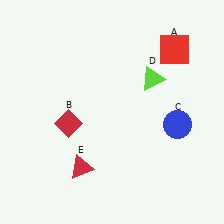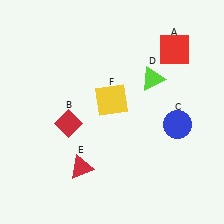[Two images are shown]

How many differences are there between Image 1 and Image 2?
There is 1 difference between the two images.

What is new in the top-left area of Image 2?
A yellow square (F) was added in the top-left area of Image 2.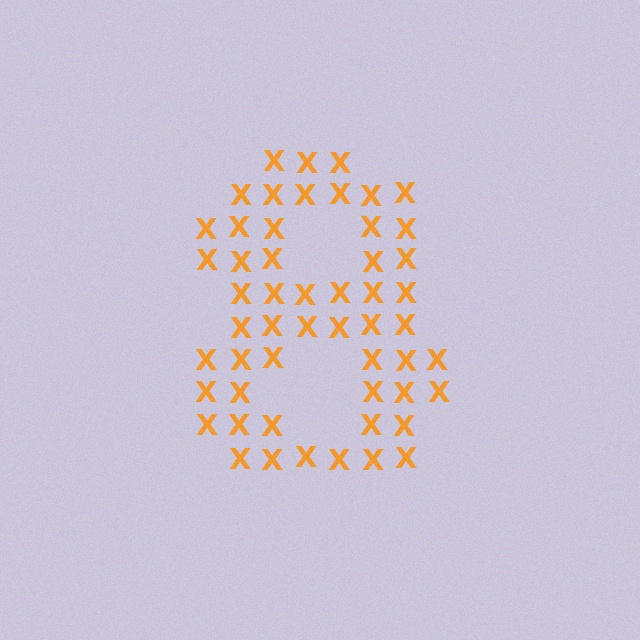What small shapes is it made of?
It is made of small letter X's.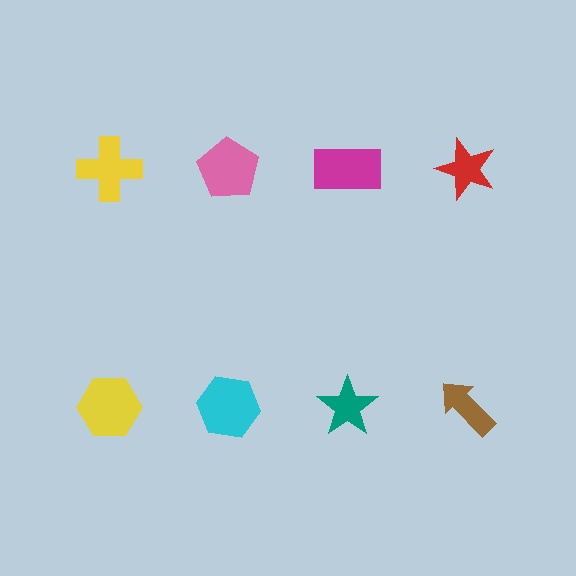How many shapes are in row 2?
4 shapes.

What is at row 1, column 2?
A pink pentagon.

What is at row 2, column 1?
A yellow hexagon.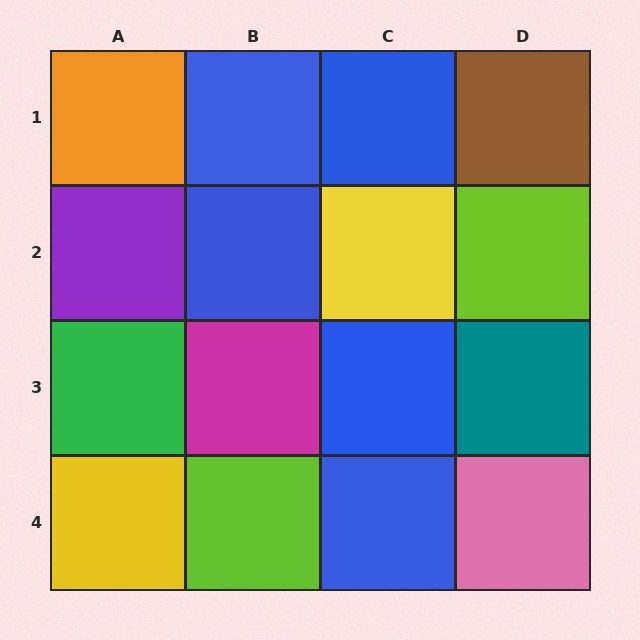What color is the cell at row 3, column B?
Magenta.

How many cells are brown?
1 cell is brown.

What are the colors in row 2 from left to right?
Purple, blue, yellow, lime.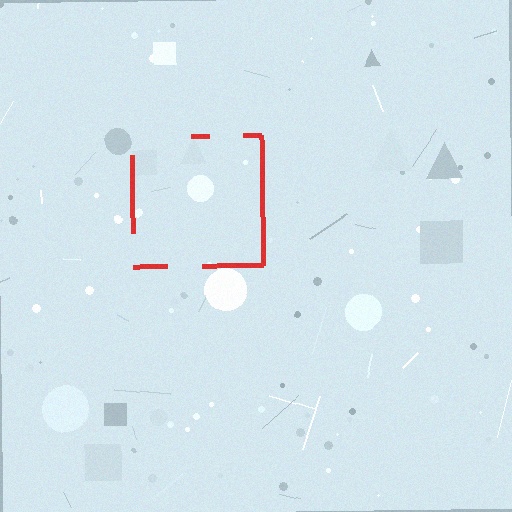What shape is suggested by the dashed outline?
The dashed outline suggests a square.